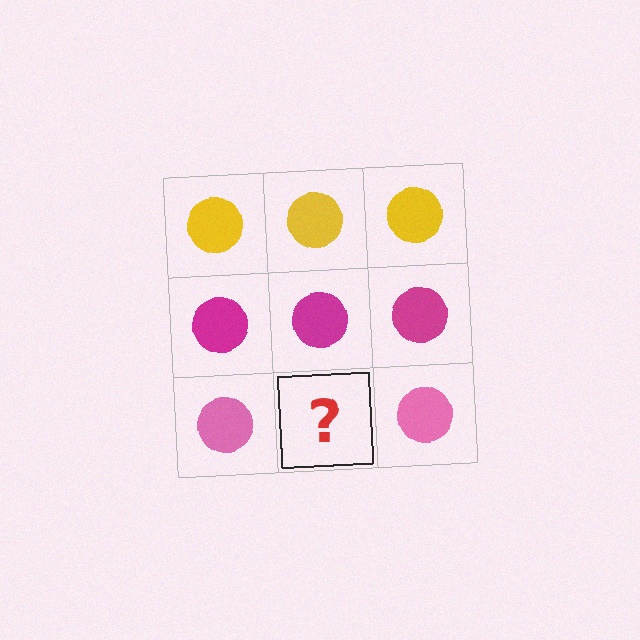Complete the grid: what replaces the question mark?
The question mark should be replaced with a pink circle.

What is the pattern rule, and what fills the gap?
The rule is that each row has a consistent color. The gap should be filled with a pink circle.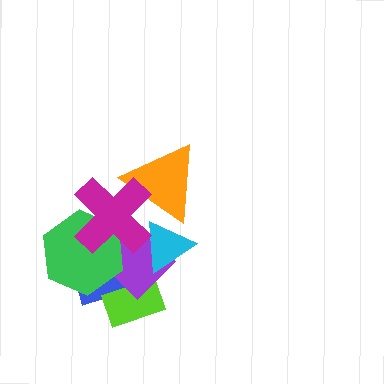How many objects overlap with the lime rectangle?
2 objects overlap with the lime rectangle.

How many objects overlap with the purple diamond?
5 objects overlap with the purple diamond.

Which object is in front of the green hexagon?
The magenta cross is in front of the green hexagon.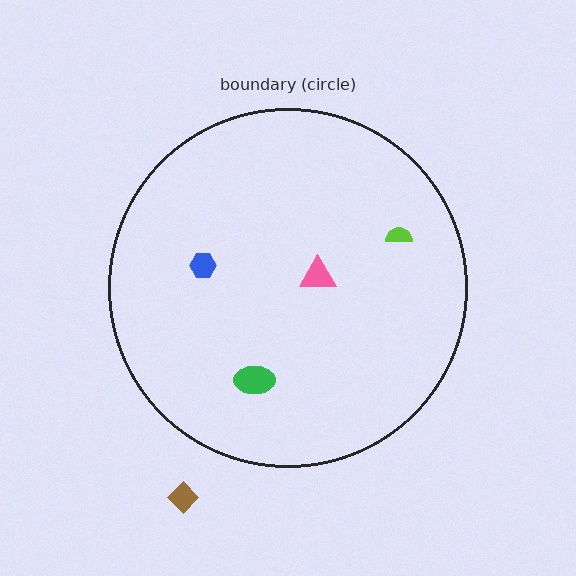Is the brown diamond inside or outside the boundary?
Outside.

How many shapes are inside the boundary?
4 inside, 1 outside.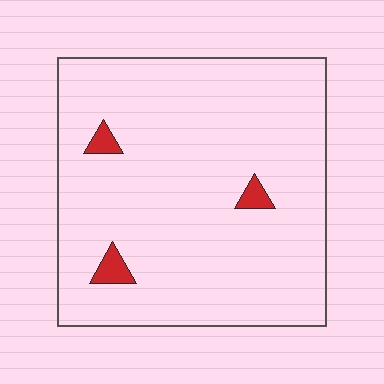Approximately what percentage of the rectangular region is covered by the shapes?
Approximately 5%.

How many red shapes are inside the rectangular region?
3.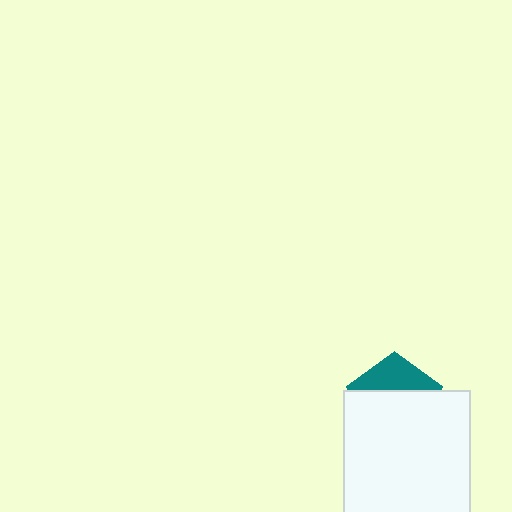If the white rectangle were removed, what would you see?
You would see the complete teal pentagon.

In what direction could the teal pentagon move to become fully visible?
The teal pentagon could move up. That would shift it out from behind the white rectangle entirely.